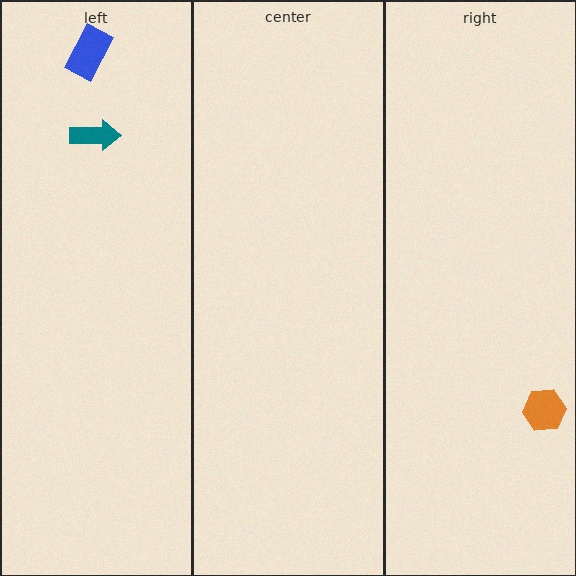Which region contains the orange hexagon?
The right region.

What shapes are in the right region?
The orange hexagon.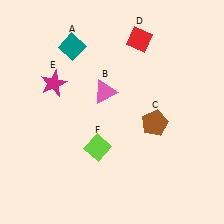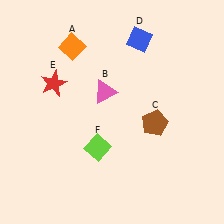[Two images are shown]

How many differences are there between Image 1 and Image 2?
There are 3 differences between the two images.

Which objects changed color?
A changed from teal to orange. D changed from red to blue. E changed from magenta to red.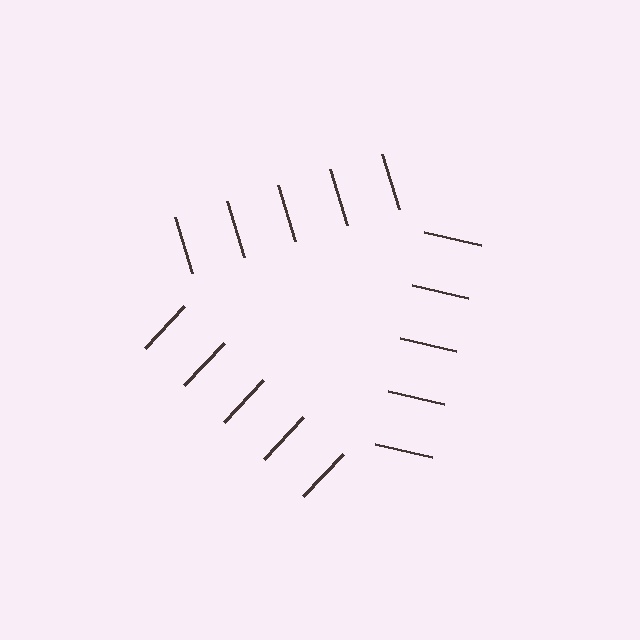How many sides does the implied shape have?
3 sides — the line-ends trace a triangle.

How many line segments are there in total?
15 — 5 along each of the 3 edges.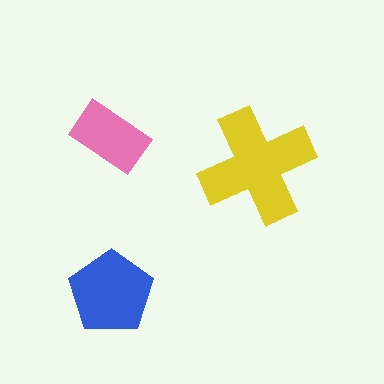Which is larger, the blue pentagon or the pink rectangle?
The blue pentagon.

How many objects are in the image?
There are 3 objects in the image.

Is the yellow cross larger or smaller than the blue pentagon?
Larger.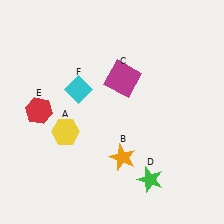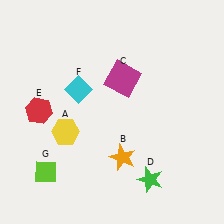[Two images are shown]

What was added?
A lime diamond (G) was added in Image 2.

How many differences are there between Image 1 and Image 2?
There is 1 difference between the two images.